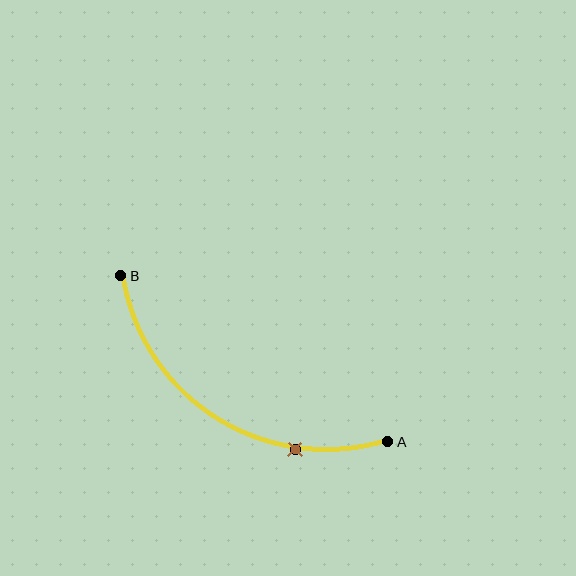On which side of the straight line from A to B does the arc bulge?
The arc bulges below the straight line connecting A and B.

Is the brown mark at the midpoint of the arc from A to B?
No. The brown mark lies on the arc but is closer to endpoint A. The arc midpoint would be at the point on the curve equidistant along the arc from both A and B.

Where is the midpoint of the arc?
The arc midpoint is the point on the curve farthest from the straight line joining A and B. It sits below that line.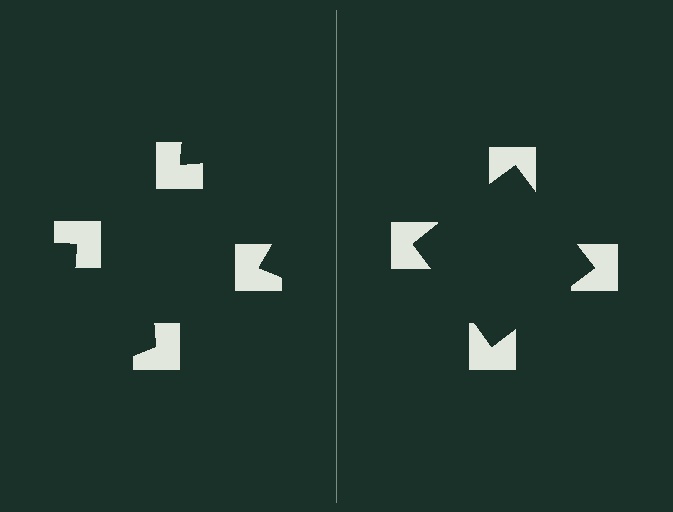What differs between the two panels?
The notched squares are positioned identically on both sides; only the wedge orientations differ. On the right they align to a square; on the left they are misaligned.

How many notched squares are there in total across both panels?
8 — 4 on each side.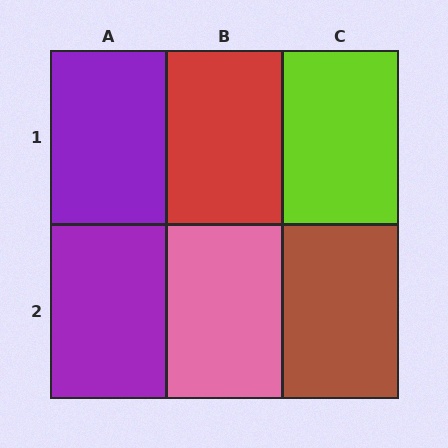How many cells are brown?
1 cell is brown.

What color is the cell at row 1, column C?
Lime.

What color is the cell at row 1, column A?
Purple.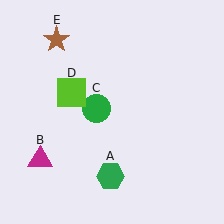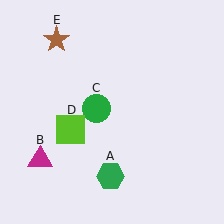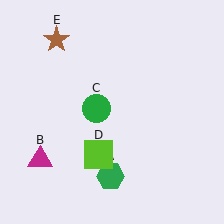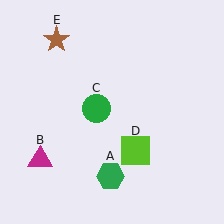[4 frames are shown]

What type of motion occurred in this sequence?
The lime square (object D) rotated counterclockwise around the center of the scene.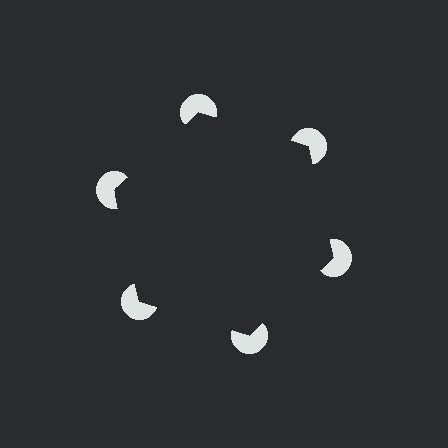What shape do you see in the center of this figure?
An illusory hexagon — its edges are inferred from the aligned wedge cuts in the pac-man discs, not physically drawn.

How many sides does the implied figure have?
6 sides.